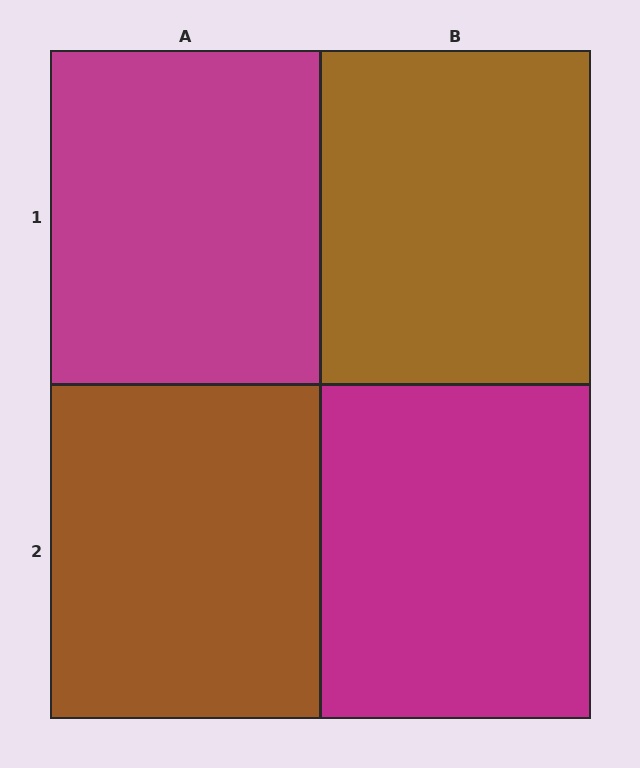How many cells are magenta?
2 cells are magenta.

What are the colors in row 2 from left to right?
Brown, magenta.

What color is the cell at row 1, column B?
Brown.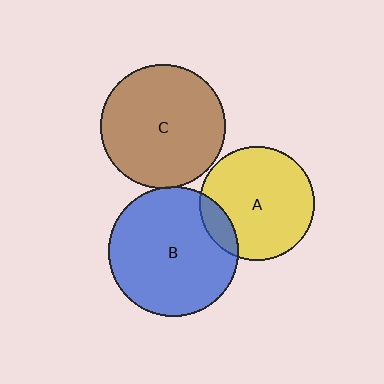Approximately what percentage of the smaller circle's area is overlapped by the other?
Approximately 15%.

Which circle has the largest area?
Circle B (blue).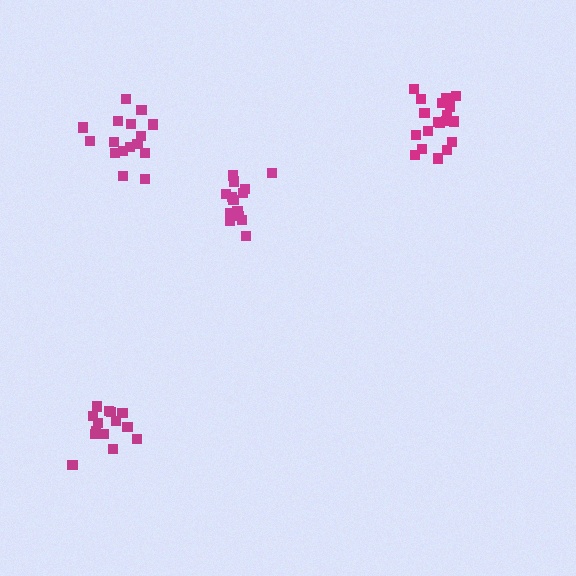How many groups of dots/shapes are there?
There are 4 groups.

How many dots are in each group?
Group 1: 15 dots, Group 2: 15 dots, Group 3: 16 dots, Group 4: 19 dots (65 total).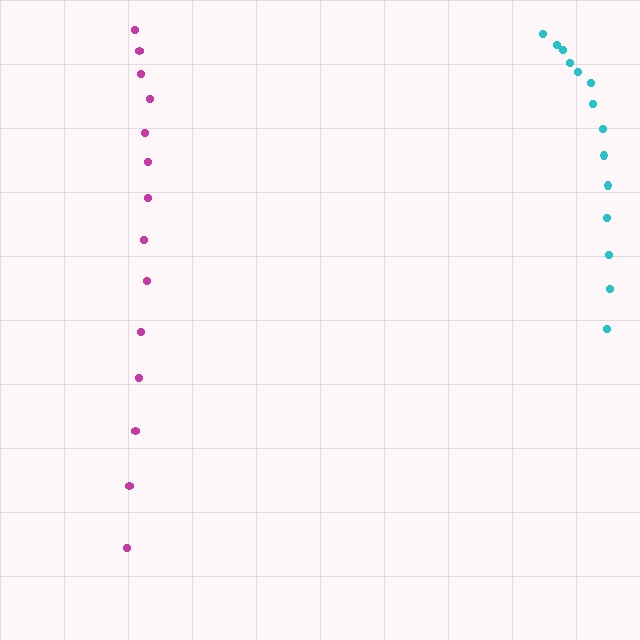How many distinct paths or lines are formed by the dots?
There are 2 distinct paths.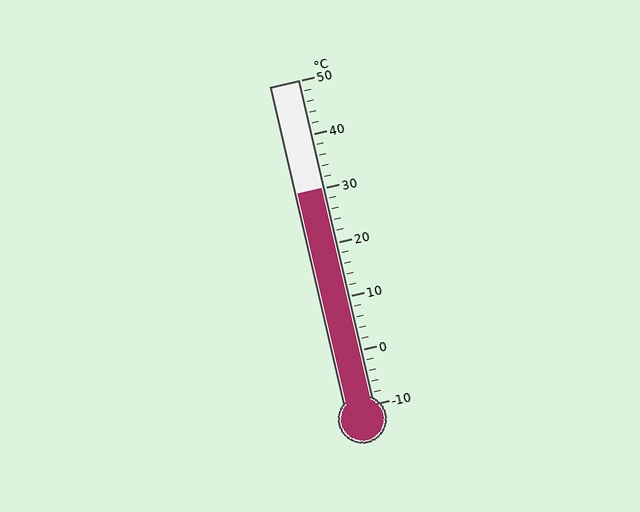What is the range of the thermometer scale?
The thermometer scale ranges from -10°C to 50°C.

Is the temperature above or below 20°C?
The temperature is above 20°C.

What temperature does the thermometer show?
The thermometer shows approximately 30°C.